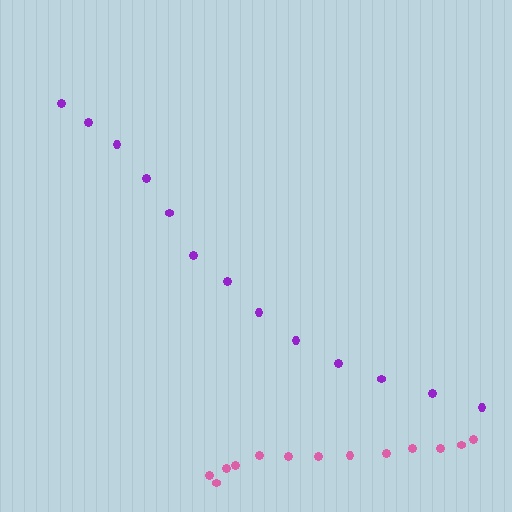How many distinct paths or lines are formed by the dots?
There are 2 distinct paths.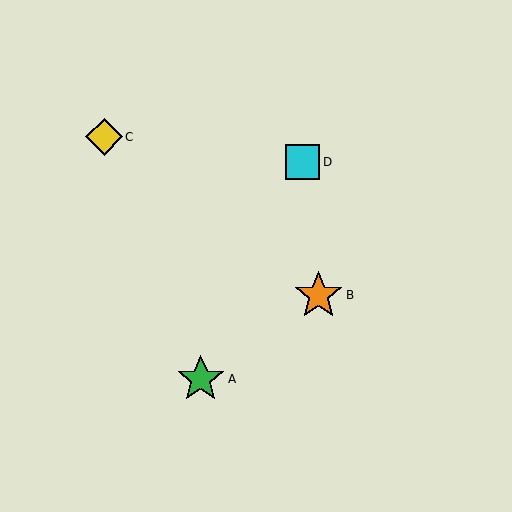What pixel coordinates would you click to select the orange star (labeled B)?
Click at (318, 295) to select the orange star B.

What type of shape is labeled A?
Shape A is a green star.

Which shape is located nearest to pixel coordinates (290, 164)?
The cyan square (labeled D) at (303, 162) is nearest to that location.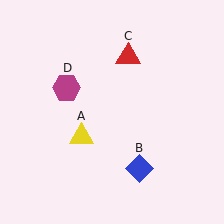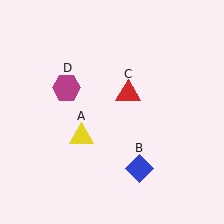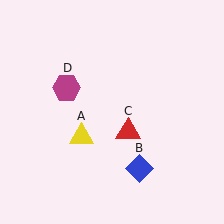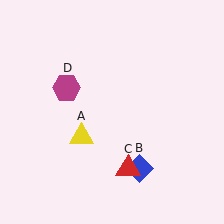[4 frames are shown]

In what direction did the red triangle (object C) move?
The red triangle (object C) moved down.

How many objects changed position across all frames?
1 object changed position: red triangle (object C).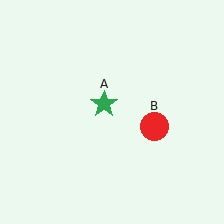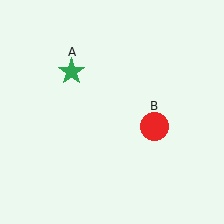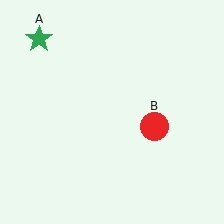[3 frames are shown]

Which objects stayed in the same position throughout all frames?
Red circle (object B) remained stationary.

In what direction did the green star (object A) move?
The green star (object A) moved up and to the left.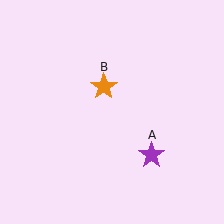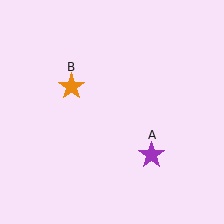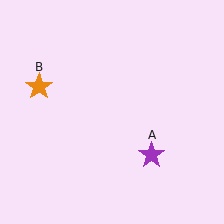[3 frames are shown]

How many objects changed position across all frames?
1 object changed position: orange star (object B).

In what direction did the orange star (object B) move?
The orange star (object B) moved left.